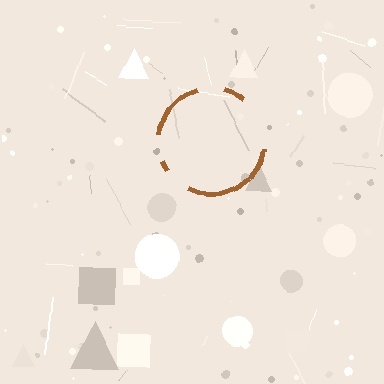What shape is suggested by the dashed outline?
The dashed outline suggests a circle.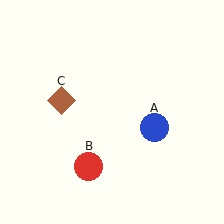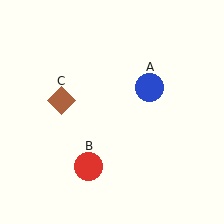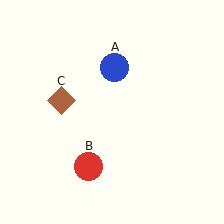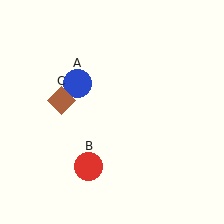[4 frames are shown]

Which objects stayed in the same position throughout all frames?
Red circle (object B) and brown diamond (object C) remained stationary.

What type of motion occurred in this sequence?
The blue circle (object A) rotated counterclockwise around the center of the scene.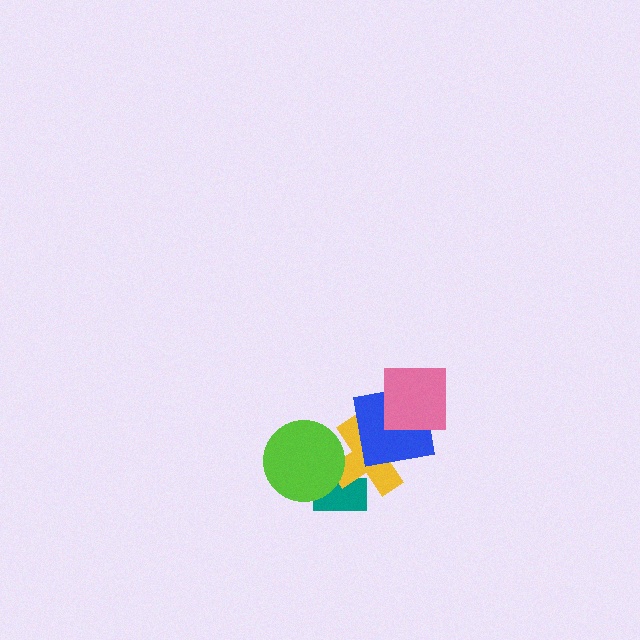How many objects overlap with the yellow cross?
3 objects overlap with the yellow cross.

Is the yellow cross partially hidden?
Yes, it is partially covered by another shape.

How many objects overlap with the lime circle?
2 objects overlap with the lime circle.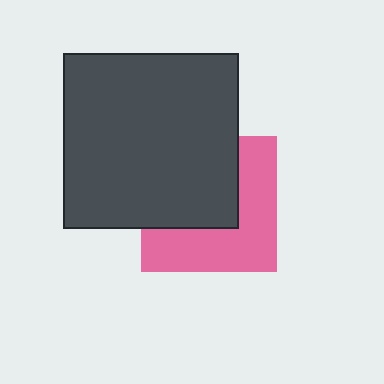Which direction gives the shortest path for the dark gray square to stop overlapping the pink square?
Moving toward the upper-left gives the shortest separation.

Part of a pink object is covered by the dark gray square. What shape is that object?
It is a square.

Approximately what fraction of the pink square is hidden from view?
Roughly 50% of the pink square is hidden behind the dark gray square.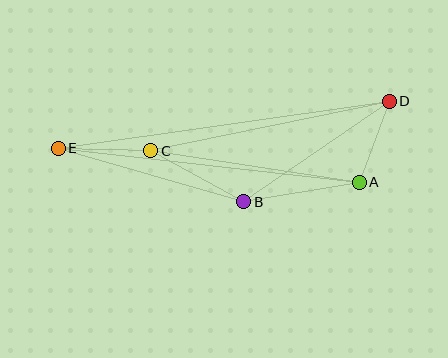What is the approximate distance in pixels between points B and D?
The distance between B and D is approximately 177 pixels.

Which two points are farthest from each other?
Points D and E are farthest from each other.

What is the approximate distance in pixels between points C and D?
The distance between C and D is approximately 244 pixels.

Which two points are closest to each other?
Points A and D are closest to each other.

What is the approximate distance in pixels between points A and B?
The distance between A and B is approximately 117 pixels.